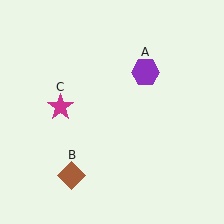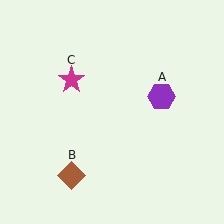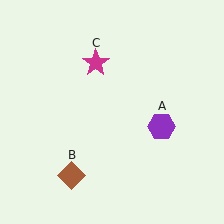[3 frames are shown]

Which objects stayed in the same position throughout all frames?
Brown diamond (object B) remained stationary.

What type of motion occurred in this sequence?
The purple hexagon (object A), magenta star (object C) rotated clockwise around the center of the scene.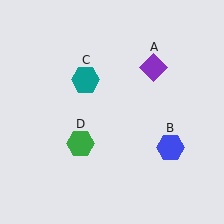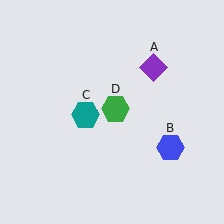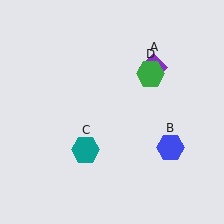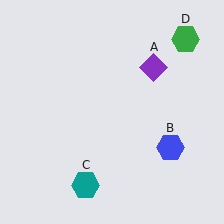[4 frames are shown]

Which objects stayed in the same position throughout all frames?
Purple diamond (object A) and blue hexagon (object B) remained stationary.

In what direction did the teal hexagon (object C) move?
The teal hexagon (object C) moved down.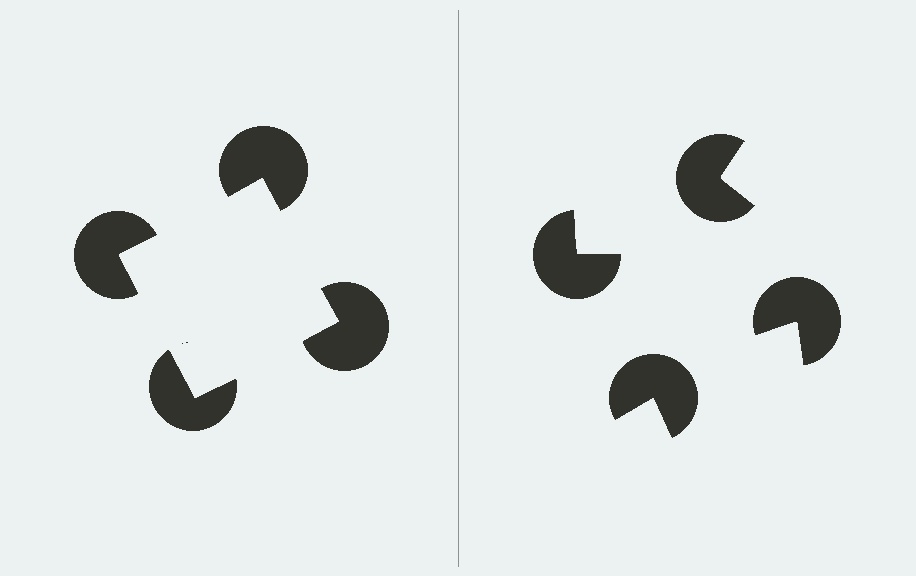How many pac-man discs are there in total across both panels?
8 — 4 on each side.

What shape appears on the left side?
An illusory square.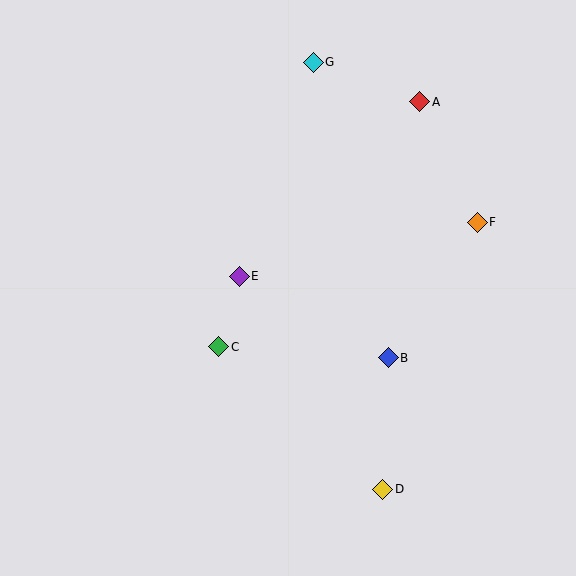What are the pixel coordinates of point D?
Point D is at (383, 489).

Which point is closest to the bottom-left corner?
Point C is closest to the bottom-left corner.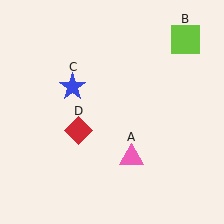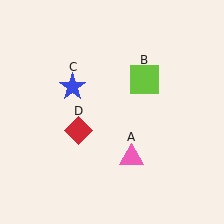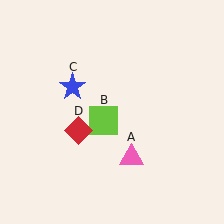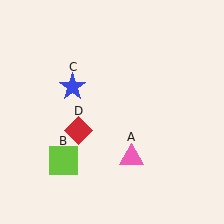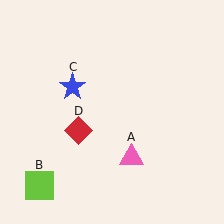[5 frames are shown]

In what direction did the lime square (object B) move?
The lime square (object B) moved down and to the left.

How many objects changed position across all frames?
1 object changed position: lime square (object B).